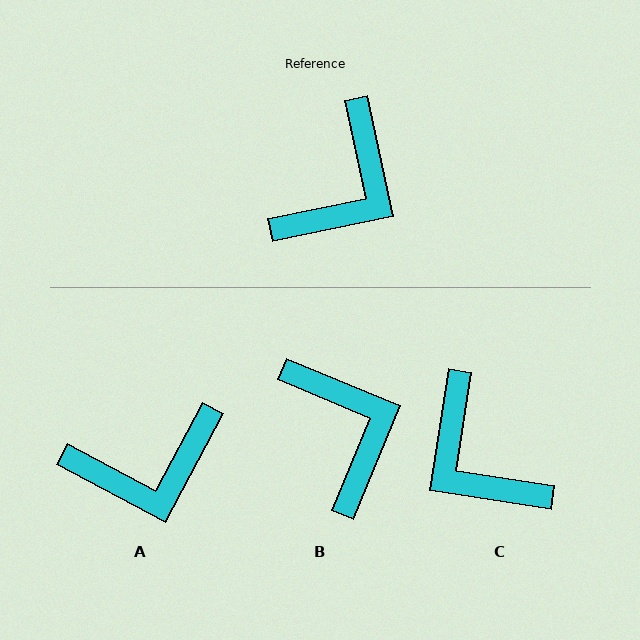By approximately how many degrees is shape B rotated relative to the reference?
Approximately 55 degrees counter-clockwise.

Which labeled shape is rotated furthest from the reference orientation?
C, about 111 degrees away.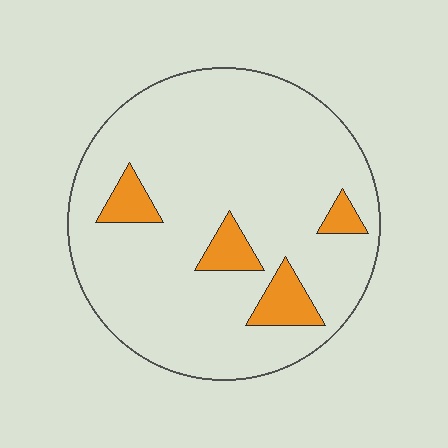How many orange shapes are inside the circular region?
4.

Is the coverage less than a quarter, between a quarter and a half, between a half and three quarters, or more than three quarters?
Less than a quarter.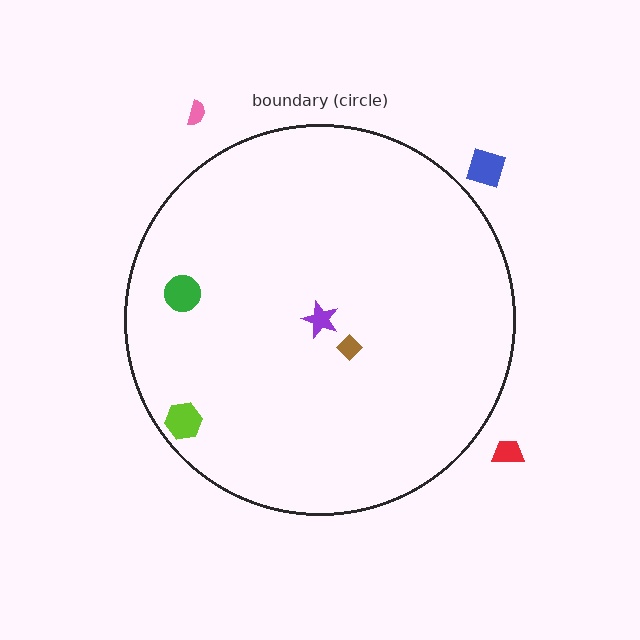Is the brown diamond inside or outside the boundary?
Inside.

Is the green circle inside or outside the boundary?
Inside.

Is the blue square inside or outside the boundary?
Outside.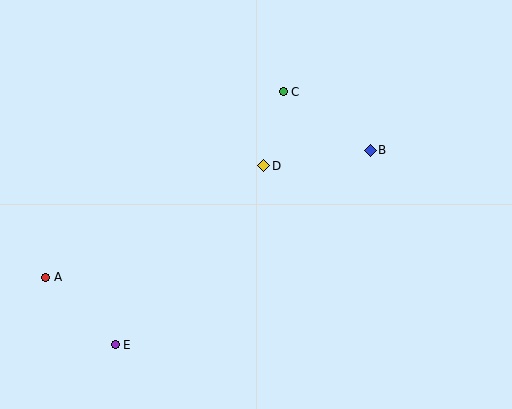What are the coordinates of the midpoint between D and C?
The midpoint between D and C is at (274, 129).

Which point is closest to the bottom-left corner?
Point E is closest to the bottom-left corner.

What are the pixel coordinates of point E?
Point E is at (115, 345).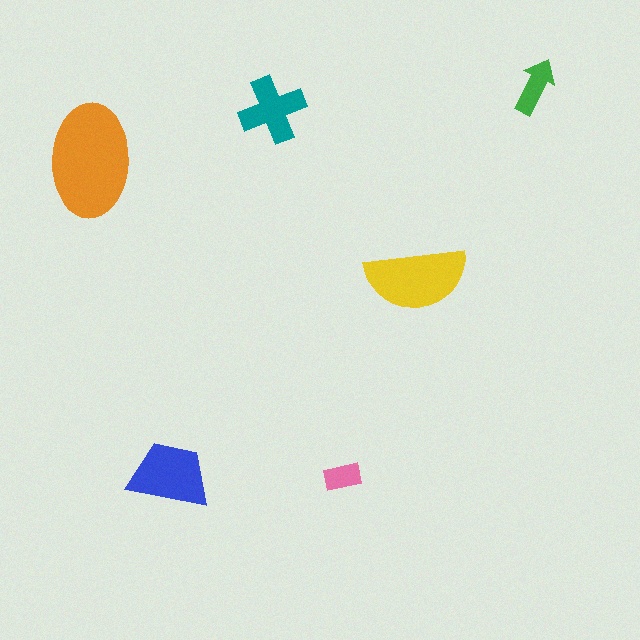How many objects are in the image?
There are 6 objects in the image.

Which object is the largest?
The orange ellipse.